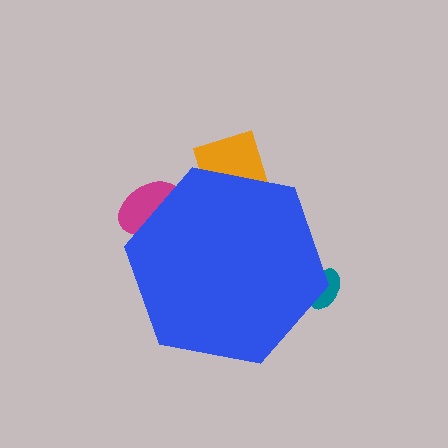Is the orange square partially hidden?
Yes, the orange square is partially hidden behind the blue hexagon.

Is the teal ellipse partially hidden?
Yes, the teal ellipse is partially hidden behind the blue hexagon.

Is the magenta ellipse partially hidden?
Yes, the magenta ellipse is partially hidden behind the blue hexagon.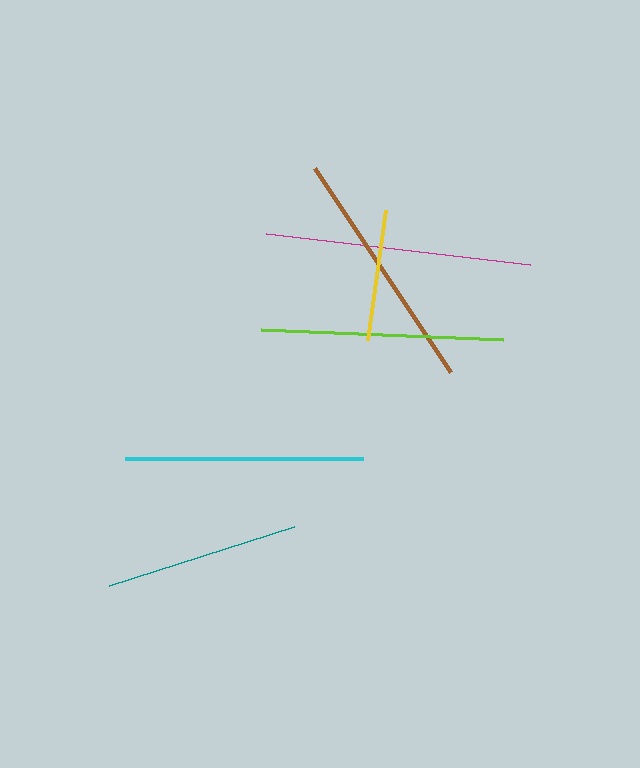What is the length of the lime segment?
The lime segment is approximately 242 pixels long.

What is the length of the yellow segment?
The yellow segment is approximately 131 pixels long.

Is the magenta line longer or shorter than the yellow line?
The magenta line is longer than the yellow line.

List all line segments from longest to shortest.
From longest to shortest: magenta, brown, lime, cyan, teal, yellow.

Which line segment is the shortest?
The yellow line is the shortest at approximately 131 pixels.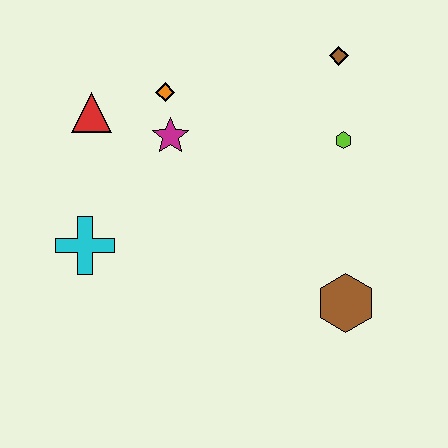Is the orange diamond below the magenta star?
No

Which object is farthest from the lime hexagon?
The cyan cross is farthest from the lime hexagon.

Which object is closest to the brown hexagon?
The lime hexagon is closest to the brown hexagon.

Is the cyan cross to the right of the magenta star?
No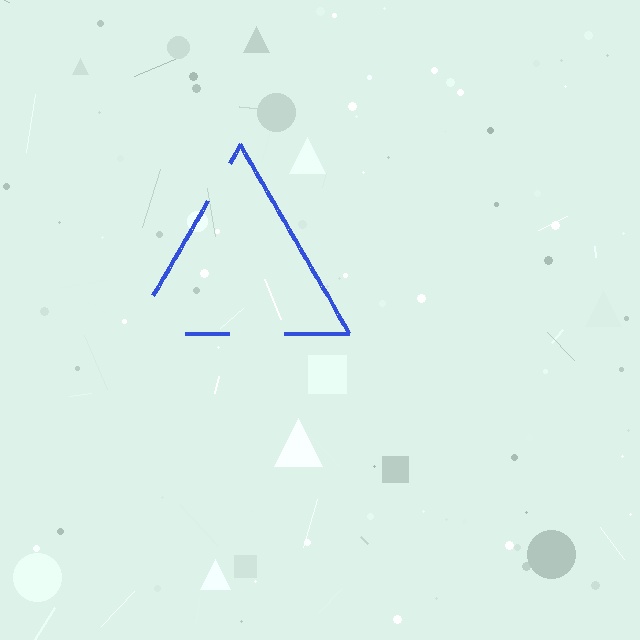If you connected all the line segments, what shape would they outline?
They would outline a triangle.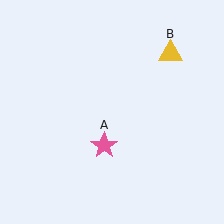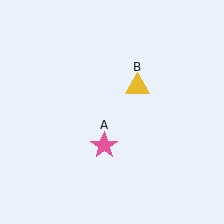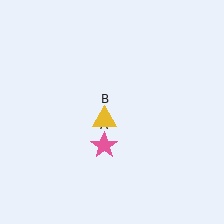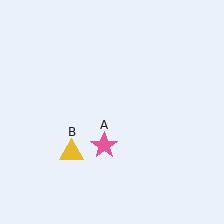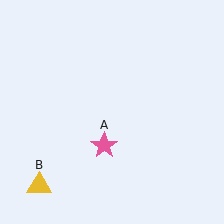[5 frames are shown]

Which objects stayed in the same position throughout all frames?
Pink star (object A) remained stationary.